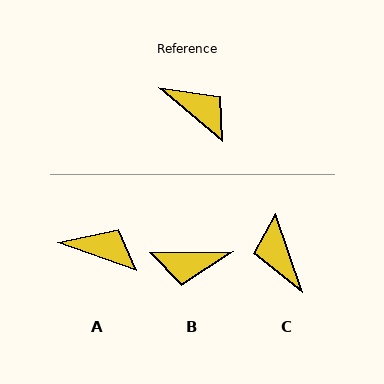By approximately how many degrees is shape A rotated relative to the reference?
Approximately 20 degrees counter-clockwise.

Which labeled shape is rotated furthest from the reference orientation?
C, about 149 degrees away.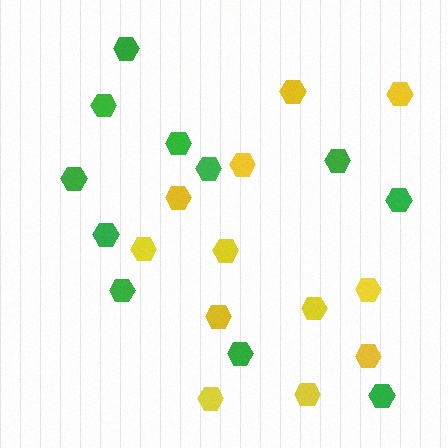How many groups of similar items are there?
There are 2 groups: one group of yellow hexagons (12) and one group of green hexagons (11).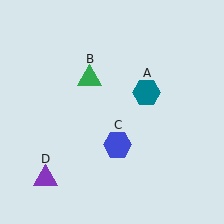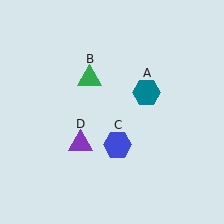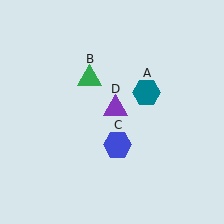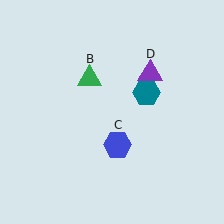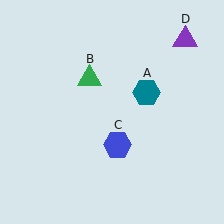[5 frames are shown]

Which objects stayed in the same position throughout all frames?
Teal hexagon (object A) and green triangle (object B) and blue hexagon (object C) remained stationary.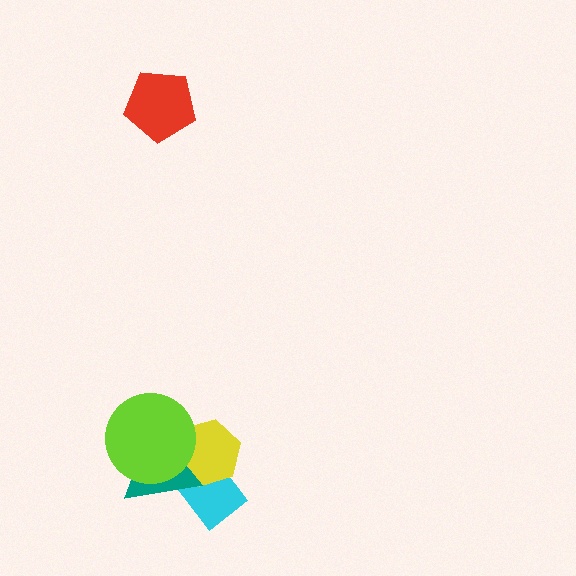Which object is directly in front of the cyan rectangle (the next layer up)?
The yellow hexagon is directly in front of the cyan rectangle.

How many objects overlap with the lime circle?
3 objects overlap with the lime circle.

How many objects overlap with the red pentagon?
0 objects overlap with the red pentagon.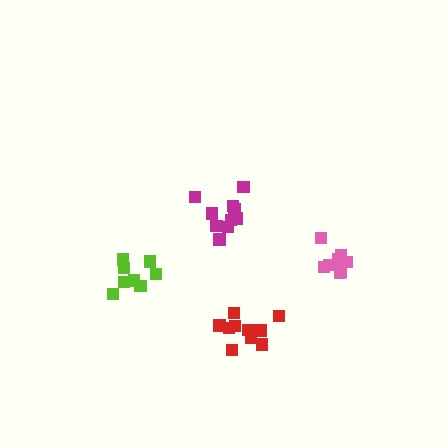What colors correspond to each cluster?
The clusters are colored: pink, magenta, lime, red.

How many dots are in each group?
Group 1: 8 dots, Group 2: 10 dots, Group 3: 8 dots, Group 4: 10 dots (36 total).